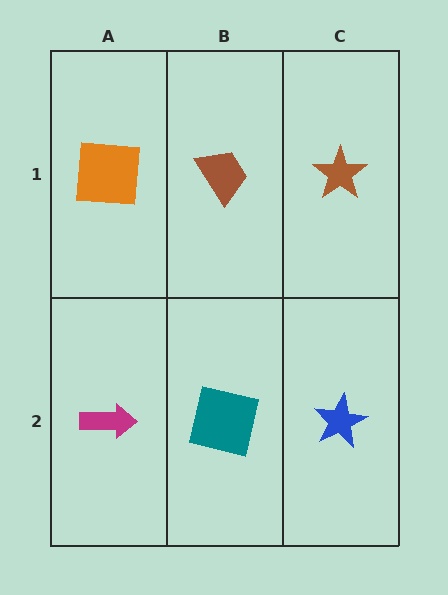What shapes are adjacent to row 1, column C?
A blue star (row 2, column C), a brown trapezoid (row 1, column B).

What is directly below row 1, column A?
A magenta arrow.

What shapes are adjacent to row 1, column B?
A teal square (row 2, column B), an orange square (row 1, column A), a brown star (row 1, column C).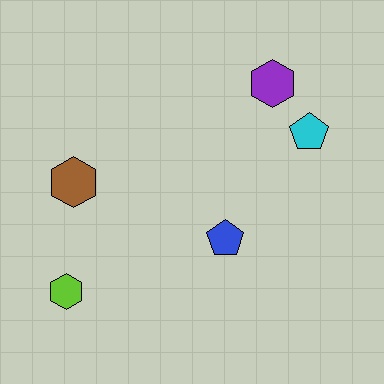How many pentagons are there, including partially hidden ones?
There are 2 pentagons.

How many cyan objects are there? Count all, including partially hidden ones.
There is 1 cyan object.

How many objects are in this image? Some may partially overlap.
There are 5 objects.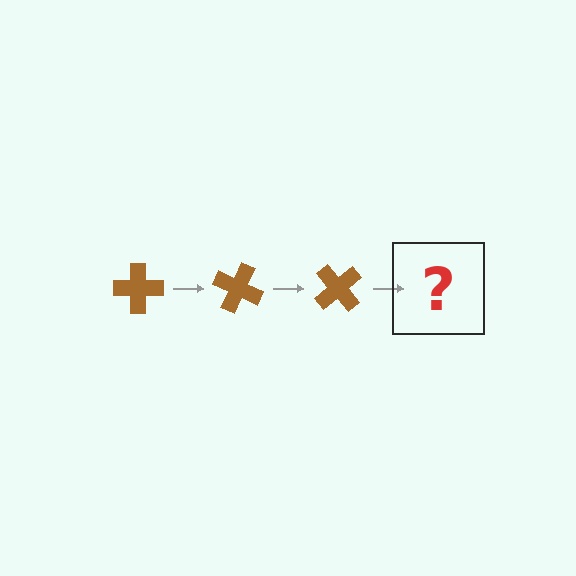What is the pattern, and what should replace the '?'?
The pattern is that the cross rotates 25 degrees each step. The '?' should be a brown cross rotated 75 degrees.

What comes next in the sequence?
The next element should be a brown cross rotated 75 degrees.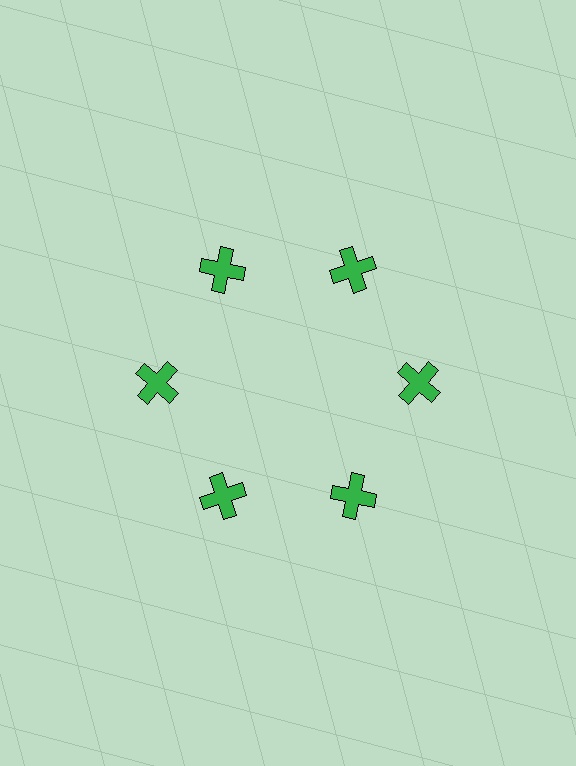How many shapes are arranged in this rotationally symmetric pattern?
There are 6 shapes, arranged in 6 groups of 1.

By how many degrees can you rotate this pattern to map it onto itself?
The pattern maps onto itself every 60 degrees of rotation.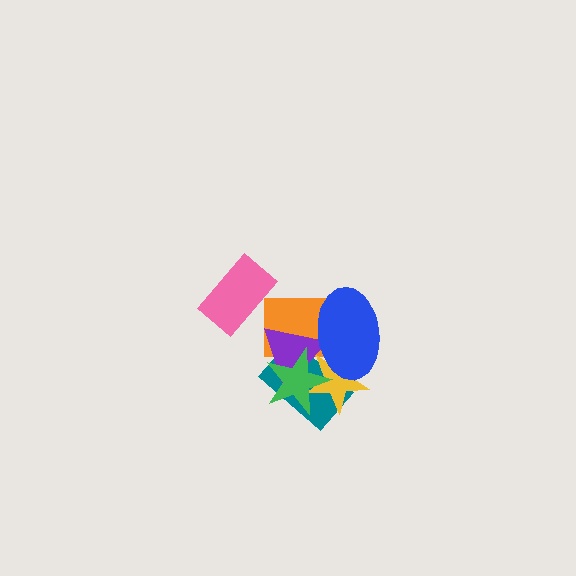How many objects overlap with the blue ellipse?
5 objects overlap with the blue ellipse.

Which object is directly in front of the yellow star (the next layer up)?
The green star is directly in front of the yellow star.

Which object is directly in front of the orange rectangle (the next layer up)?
The purple triangle is directly in front of the orange rectangle.